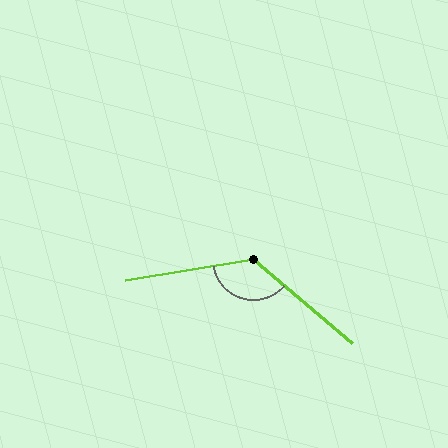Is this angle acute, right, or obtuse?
It is obtuse.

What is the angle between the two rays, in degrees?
Approximately 130 degrees.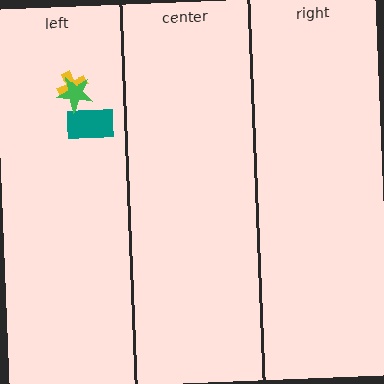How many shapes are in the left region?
3.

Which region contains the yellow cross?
The left region.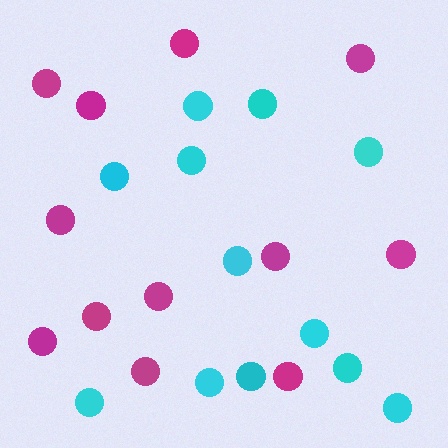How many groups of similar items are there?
There are 2 groups: one group of cyan circles (12) and one group of magenta circles (12).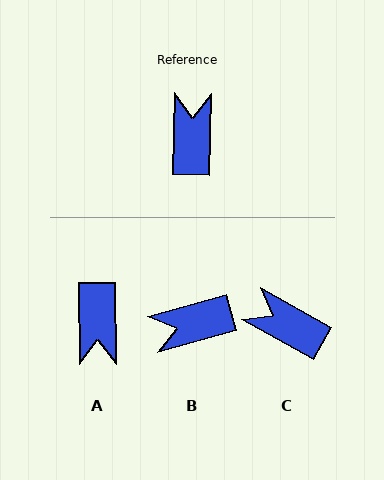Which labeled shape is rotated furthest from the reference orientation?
A, about 178 degrees away.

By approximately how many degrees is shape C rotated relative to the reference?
Approximately 62 degrees counter-clockwise.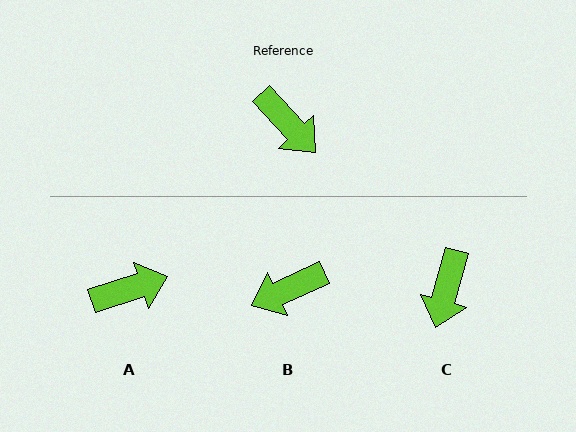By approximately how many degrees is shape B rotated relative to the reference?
Approximately 108 degrees clockwise.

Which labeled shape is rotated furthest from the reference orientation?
B, about 108 degrees away.